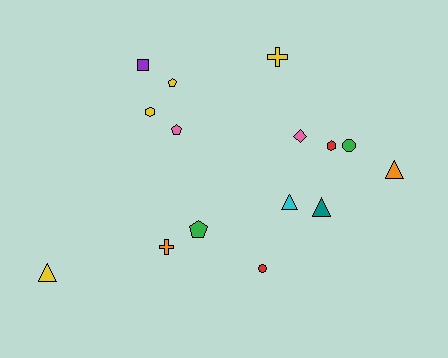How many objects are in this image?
There are 15 objects.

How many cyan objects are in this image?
There is 1 cyan object.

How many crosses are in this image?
There are 2 crosses.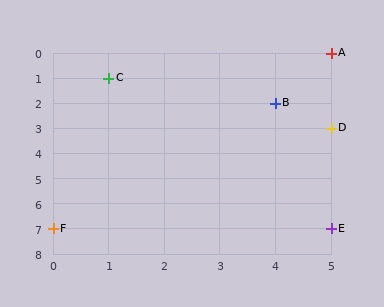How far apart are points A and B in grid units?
Points A and B are 1 column and 2 rows apart (about 2.2 grid units diagonally).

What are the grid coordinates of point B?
Point B is at grid coordinates (4, 2).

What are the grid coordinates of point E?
Point E is at grid coordinates (5, 7).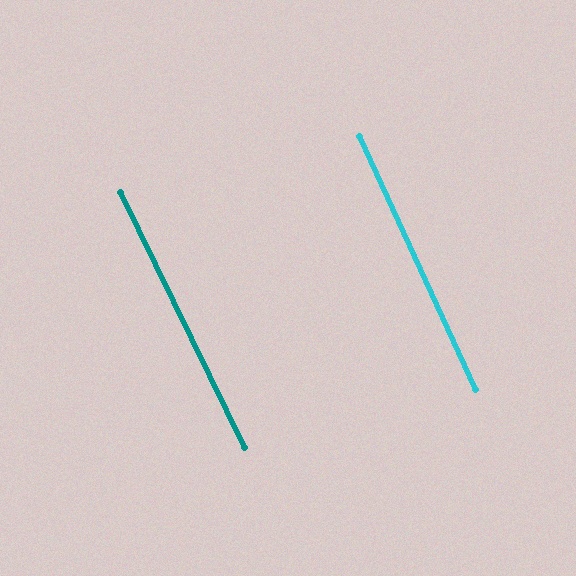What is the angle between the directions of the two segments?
Approximately 1 degree.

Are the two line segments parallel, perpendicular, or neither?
Parallel — their directions differ by only 1.3°.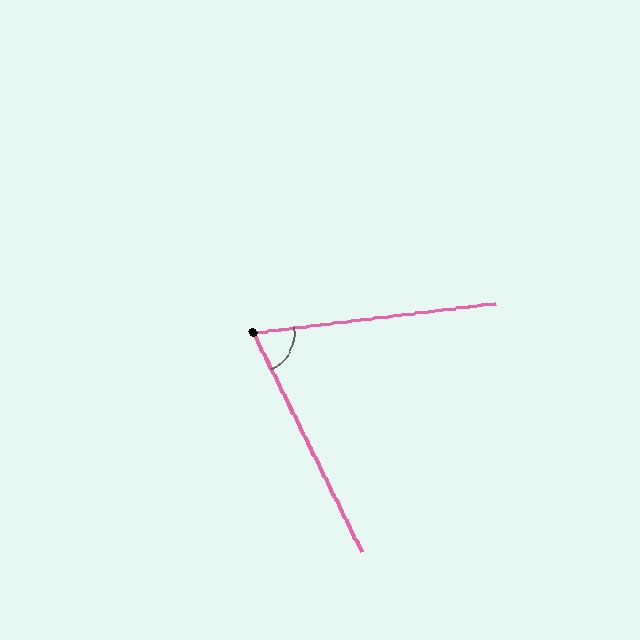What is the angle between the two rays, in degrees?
Approximately 71 degrees.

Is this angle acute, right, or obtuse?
It is acute.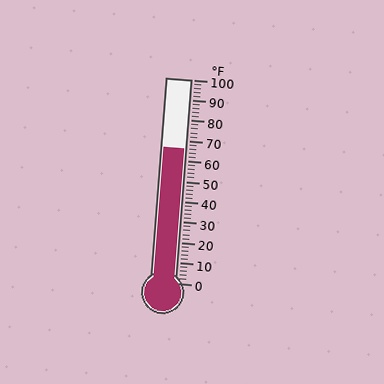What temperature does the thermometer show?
The thermometer shows approximately 66°F.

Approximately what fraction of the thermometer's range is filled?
The thermometer is filled to approximately 65% of its range.